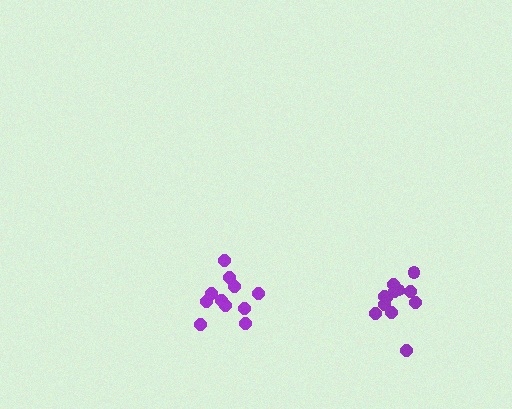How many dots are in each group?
Group 1: 11 dots, Group 2: 12 dots (23 total).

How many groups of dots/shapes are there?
There are 2 groups.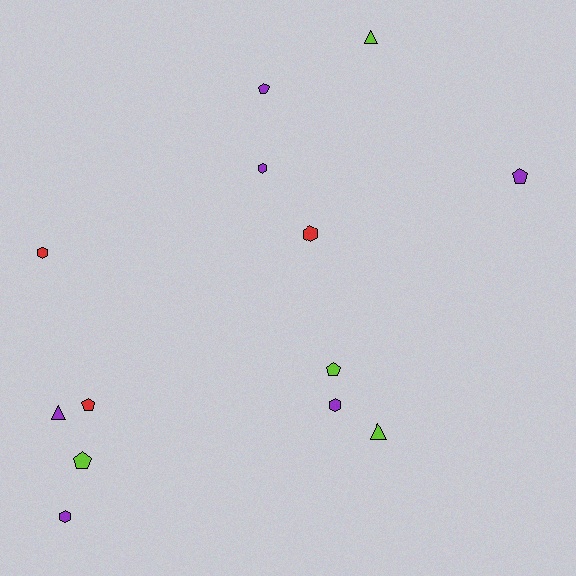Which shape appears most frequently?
Pentagon, with 5 objects.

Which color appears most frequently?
Purple, with 6 objects.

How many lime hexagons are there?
There are no lime hexagons.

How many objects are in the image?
There are 13 objects.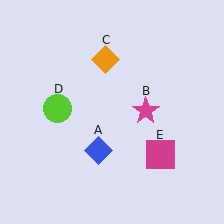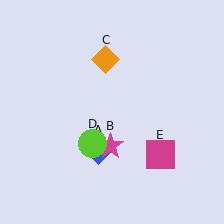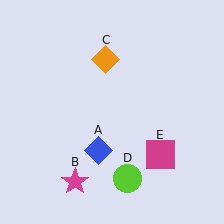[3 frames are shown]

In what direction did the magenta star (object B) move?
The magenta star (object B) moved down and to the left.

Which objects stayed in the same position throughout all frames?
Blue diamond (object A) and orange diamond (object C) and magenta square (object E) remained stationary.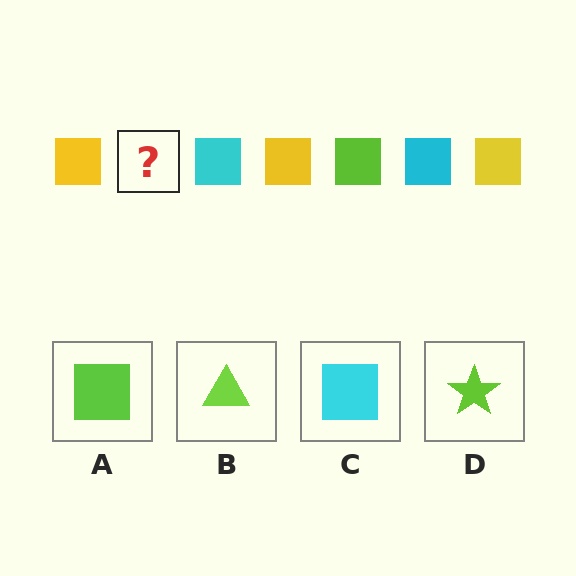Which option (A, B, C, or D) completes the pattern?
A.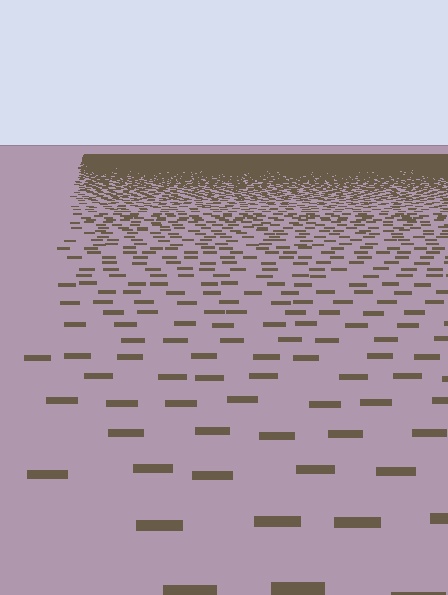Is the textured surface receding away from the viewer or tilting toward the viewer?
The surface is receding away from the viewer. Texture elements get smaller and denser toward the top.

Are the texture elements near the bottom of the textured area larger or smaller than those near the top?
Larger. Near the bottom, elements are closer to the viewer and appear at a bigger on-screen size.